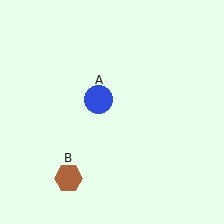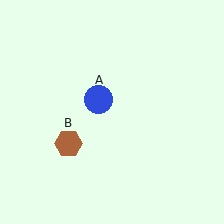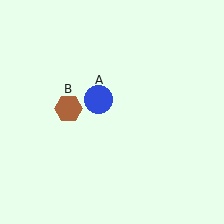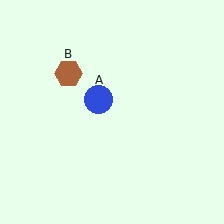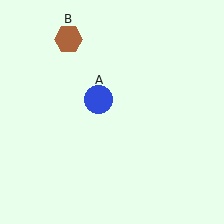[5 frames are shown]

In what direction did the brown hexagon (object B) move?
The brown hexagon (object B) moved up.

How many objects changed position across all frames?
1 object changed position: brown hexagon (object B).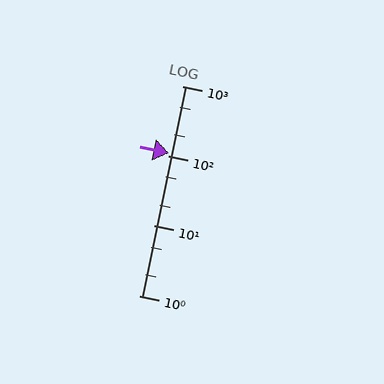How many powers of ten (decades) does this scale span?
The scale spans 3 decades, from 1 to 1000.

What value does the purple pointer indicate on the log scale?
The pointer indicates approximately 110.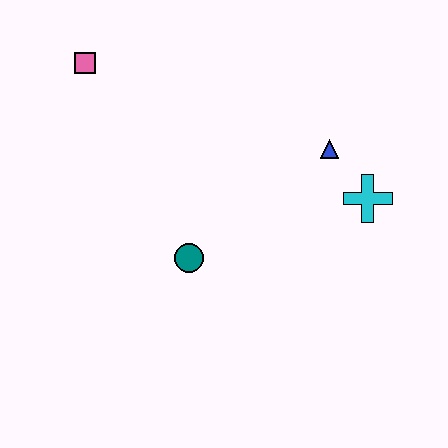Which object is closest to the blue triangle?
The cyan cross is closest to the blue triangle.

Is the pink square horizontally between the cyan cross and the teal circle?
No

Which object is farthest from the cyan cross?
The pink square is farthest from the cyan cross.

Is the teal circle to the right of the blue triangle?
No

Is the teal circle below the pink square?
Yes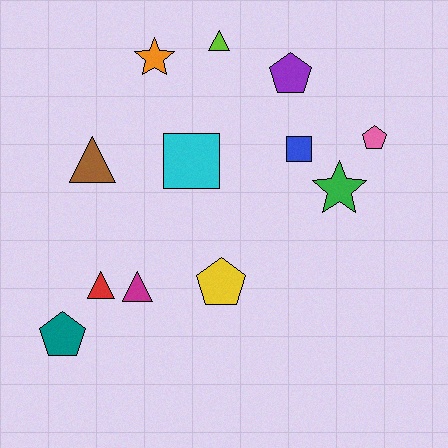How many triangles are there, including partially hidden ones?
There are 4 triangles.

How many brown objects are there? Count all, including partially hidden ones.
There is 1 brown object.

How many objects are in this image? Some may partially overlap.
There are 12 objects.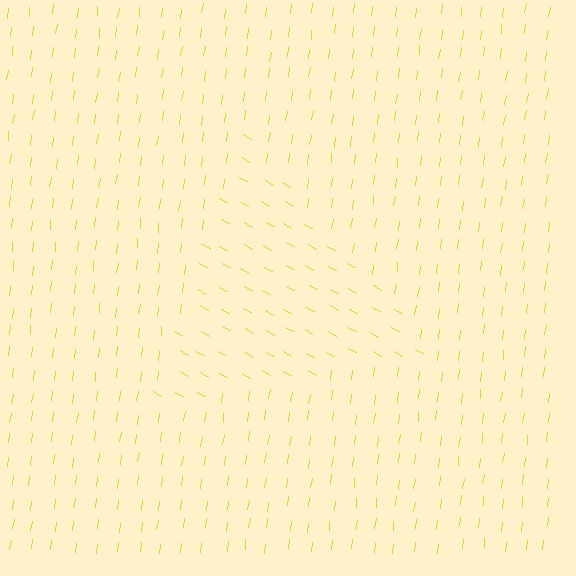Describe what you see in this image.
The image is filled with small yellow line segments. A triangle region in the image has lines oriented differently from the surrounding lines, creating a visible texture boundary.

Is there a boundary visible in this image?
Yes, there is a texture boundary formed by a change in line orientation.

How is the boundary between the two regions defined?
The boundary is defined purely by a change in line orientation (approximately 68 degrees difference). All lines are the same color and thickness.